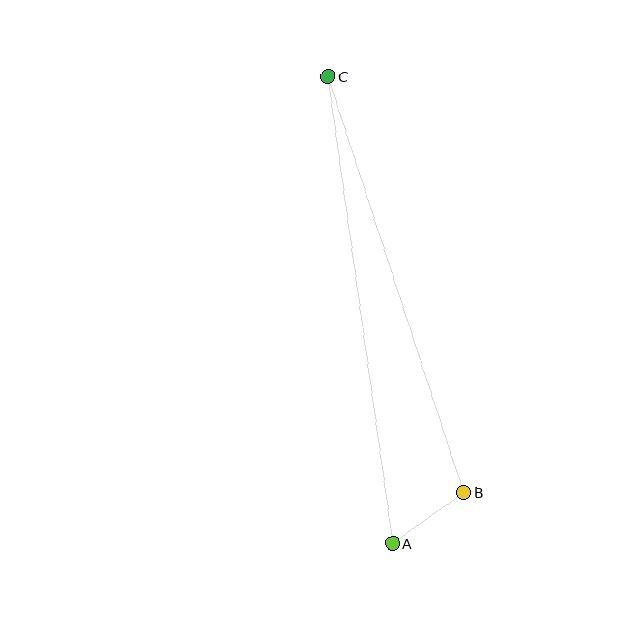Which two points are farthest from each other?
Points A and C are farthest from each other.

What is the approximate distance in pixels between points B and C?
The distance between B and C is approximately 438 pixels.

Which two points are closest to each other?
Points A and B are closest to each other.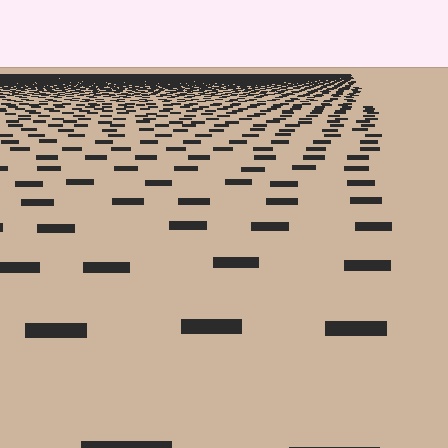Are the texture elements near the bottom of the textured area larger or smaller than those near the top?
Larger. Near the bottom, elements are closer to the viewer and appear at a bigger on-screen size.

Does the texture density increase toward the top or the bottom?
Density increases toward the top.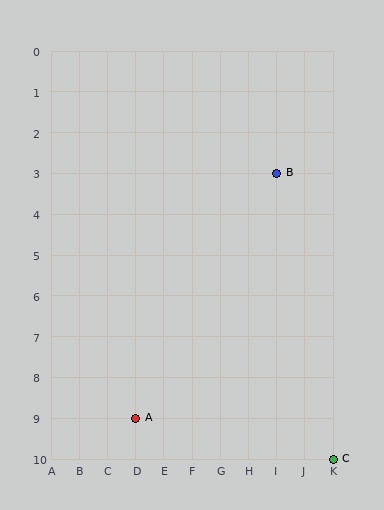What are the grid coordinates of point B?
Point B is at grid coordinates (I, 3).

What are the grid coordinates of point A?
Point A is at grid coordinates (D, 9).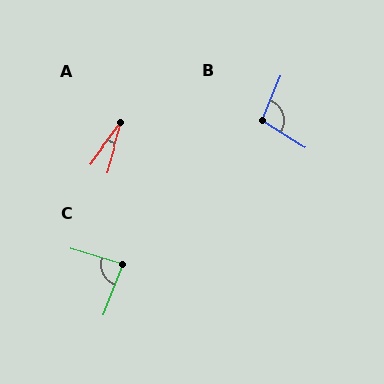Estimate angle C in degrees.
Approximately 85 degrees.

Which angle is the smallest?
A, at approximately 21 degrees.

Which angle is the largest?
B, at approximately 99 degrees.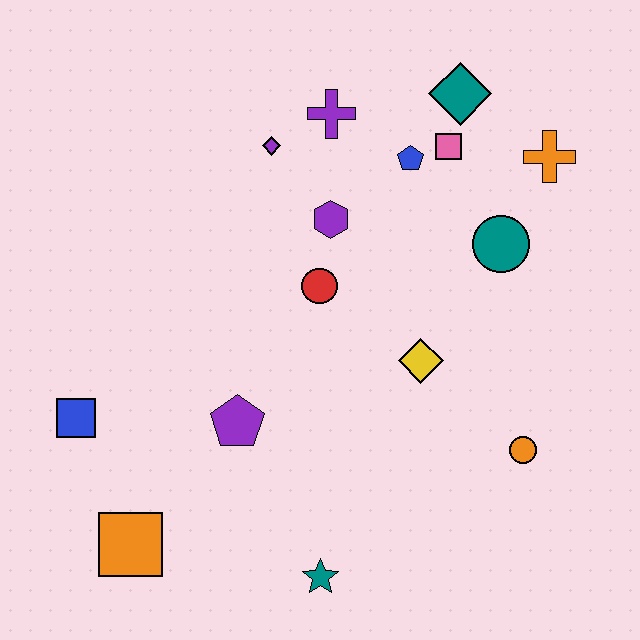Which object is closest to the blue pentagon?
The pink square is closest to the blue pentagon.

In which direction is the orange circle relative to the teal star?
The orange circle is to the right of the teal star.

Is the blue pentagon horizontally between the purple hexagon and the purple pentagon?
No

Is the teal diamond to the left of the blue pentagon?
No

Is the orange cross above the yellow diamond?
Yes